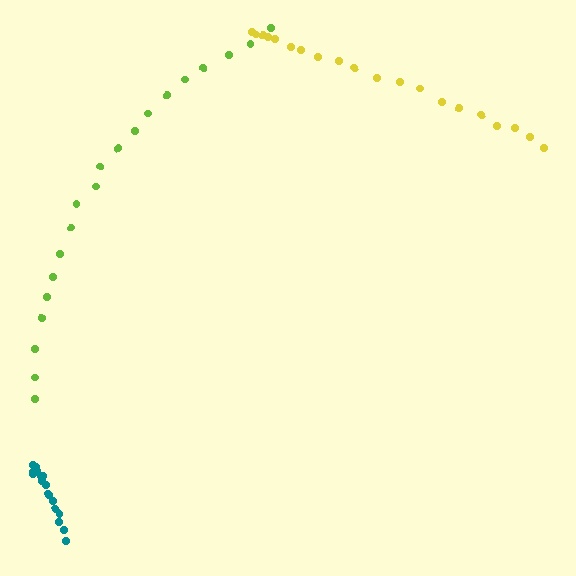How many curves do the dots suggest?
There are 3 distinct paths.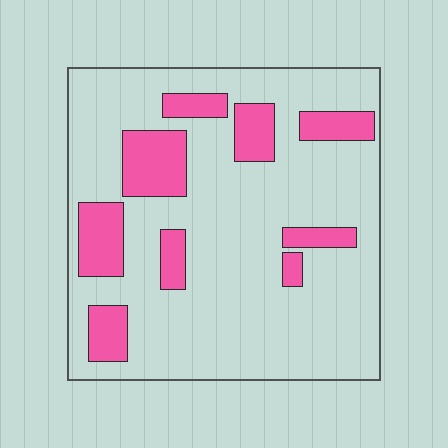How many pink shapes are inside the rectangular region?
9.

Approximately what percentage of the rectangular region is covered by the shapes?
Approximately 20%.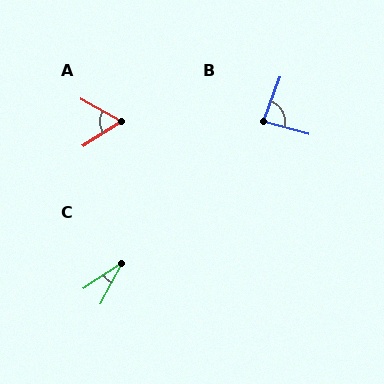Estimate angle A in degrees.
Approximately 61 degrees.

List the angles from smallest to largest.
C (29°), A (61°), B (85°).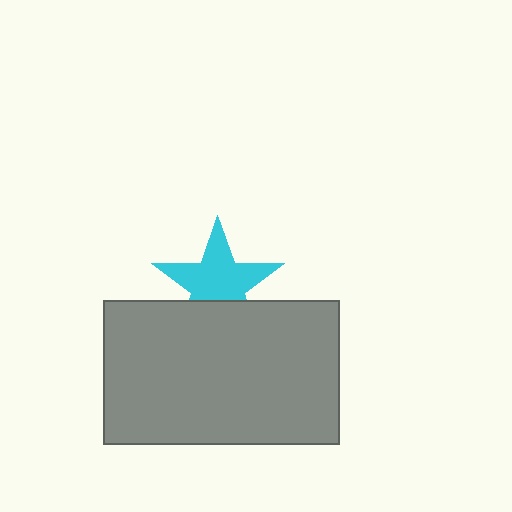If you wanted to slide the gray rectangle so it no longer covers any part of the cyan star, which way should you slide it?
Slide it down — that is the most direct way to separate the two shapes.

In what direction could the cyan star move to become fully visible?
The cyan star could move up. That would shift it out from behind the gray rectangle entirely.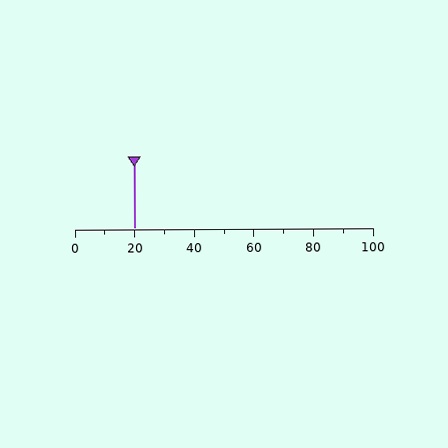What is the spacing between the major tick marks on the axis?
The major ticks are spaced 20 apart.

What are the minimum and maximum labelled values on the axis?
The axis runs from 0 to 100.